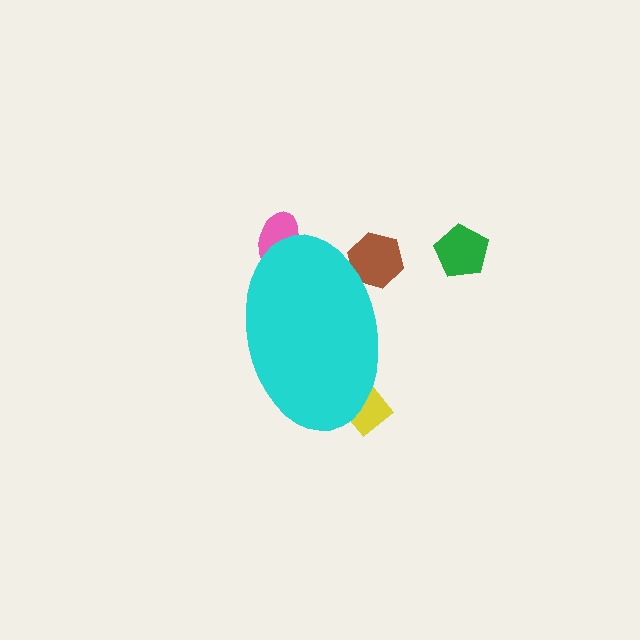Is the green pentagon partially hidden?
No, the green pentagon is fully visible.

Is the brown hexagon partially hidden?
Yes, the brown hexagon is partially hidden behind the cyan ellipse.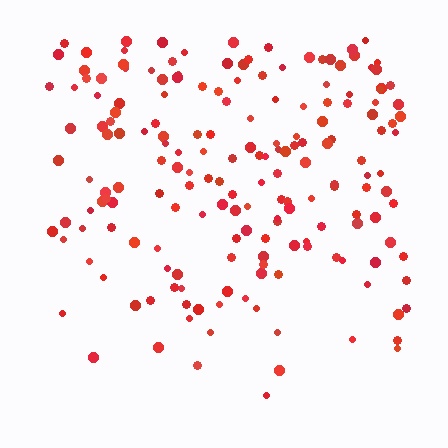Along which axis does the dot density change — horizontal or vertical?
Vertical.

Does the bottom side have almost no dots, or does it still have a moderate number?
Still a moderate number, just noticeably fewer than the top.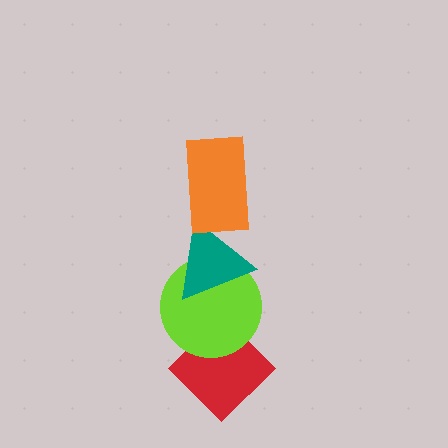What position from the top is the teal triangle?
The teal triangle is 2nd from the top.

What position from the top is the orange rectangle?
The orange rectangle is 1st from the top.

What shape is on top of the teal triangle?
The orange rectangle is on top of the teal triangle.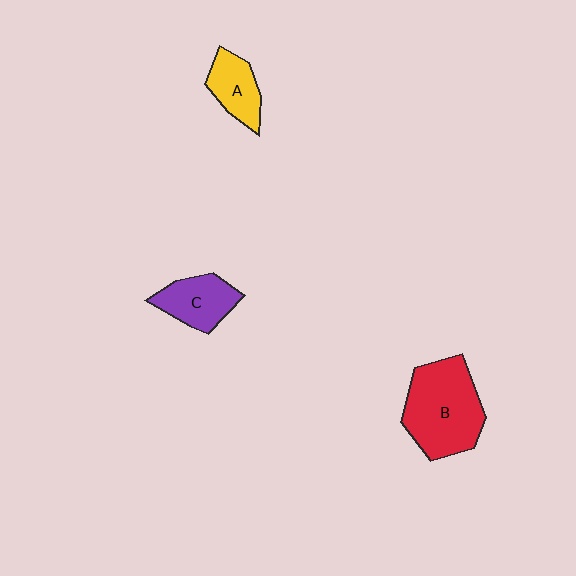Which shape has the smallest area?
Shape A (yellow).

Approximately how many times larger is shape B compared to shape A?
Approximately 2.2 times.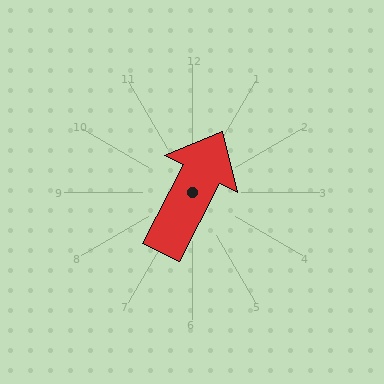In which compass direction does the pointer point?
Northeast.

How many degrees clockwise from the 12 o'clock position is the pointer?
Approximately 27 degrees.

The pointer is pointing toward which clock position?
Roughly 1 o'clock.